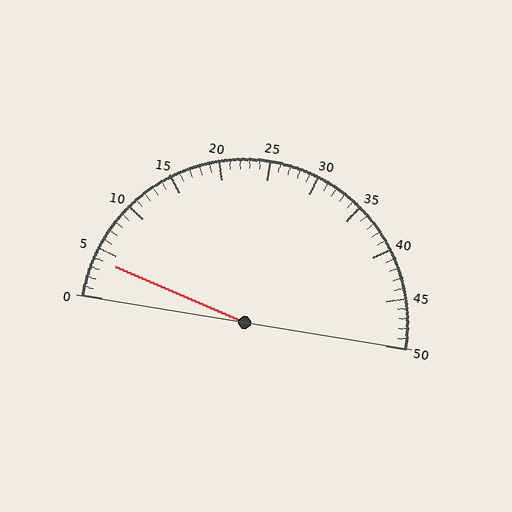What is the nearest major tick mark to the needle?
The nearest major tick mark is 5.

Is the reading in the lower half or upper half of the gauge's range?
The reading is in the lower half of the range (0 to 50).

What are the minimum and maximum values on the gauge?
The gauge ranges from 0 to 50.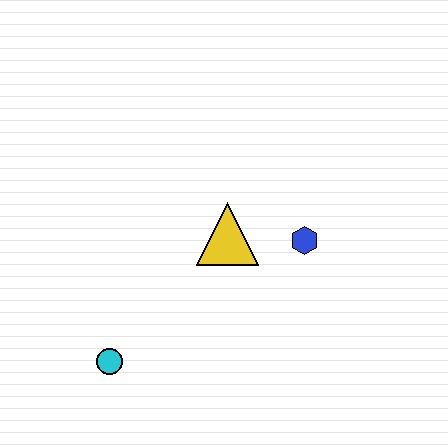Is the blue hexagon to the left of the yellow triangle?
No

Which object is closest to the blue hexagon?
The yellow triangle is closest to the blue hexagon.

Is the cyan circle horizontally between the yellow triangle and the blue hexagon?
No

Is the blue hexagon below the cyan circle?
No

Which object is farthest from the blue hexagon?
The cyan circle is farthest from the blue hexagon.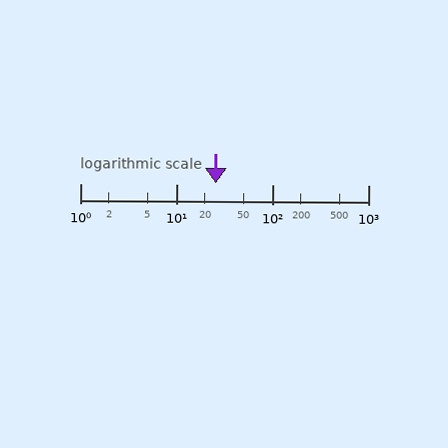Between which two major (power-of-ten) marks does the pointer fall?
The pointer is between 10 and 100.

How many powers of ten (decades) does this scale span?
The scale spans 3 decades, from 1 to 1000.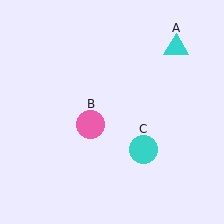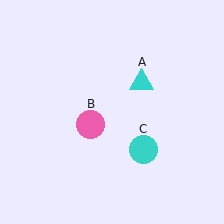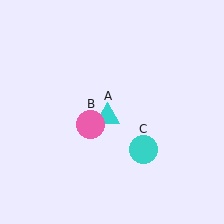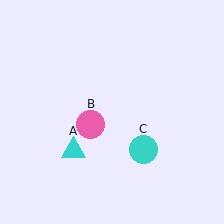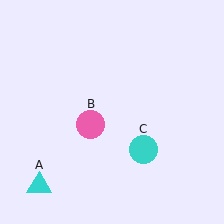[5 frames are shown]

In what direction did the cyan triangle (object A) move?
The cyan triangle (object A) moved down and to the left.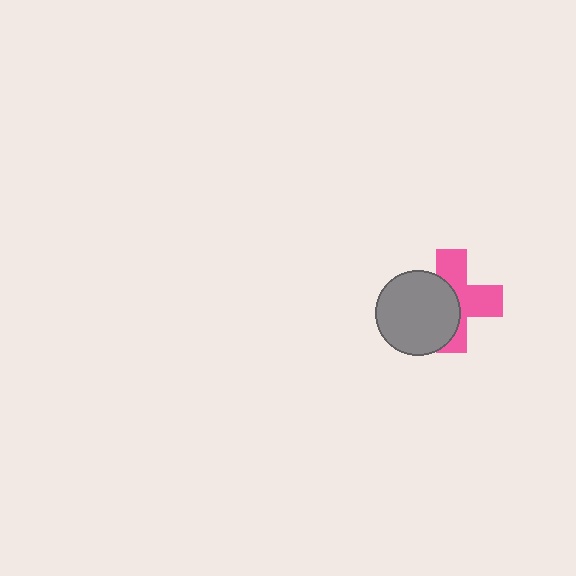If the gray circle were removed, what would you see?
You would see the complete pink cross.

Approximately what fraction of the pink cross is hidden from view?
Roughly 46% of the pink cross is hidden behind the gray circle.